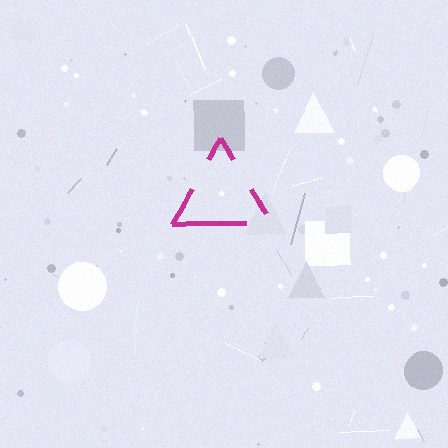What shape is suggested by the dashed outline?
The dashed outline suggests a triangle.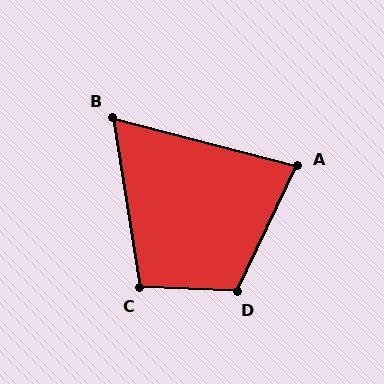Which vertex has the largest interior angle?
D, at approximately 114 degrees.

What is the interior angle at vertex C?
Approximately 101 degrees (obtuse).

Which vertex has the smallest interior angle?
B, at approximately 66 degrees.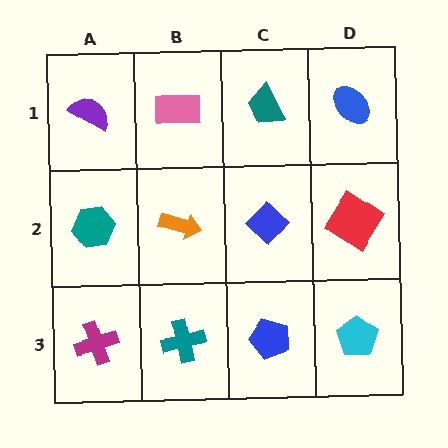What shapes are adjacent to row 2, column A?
A purple semicircle (row 1, column A), a magenta cross (row 3, column A), an orange arrow (row 2, column B).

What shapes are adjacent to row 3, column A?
A teal hexagon (row 2, column A), a teal cross (row 3, column B).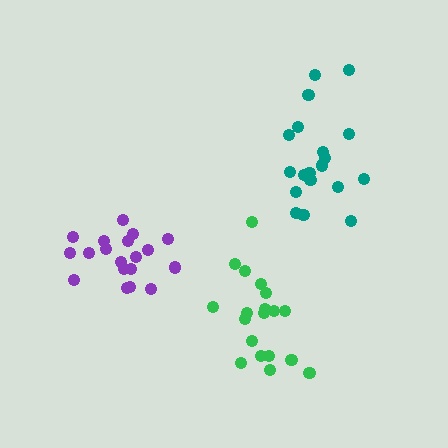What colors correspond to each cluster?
The clusters are colored: purple, green, teal.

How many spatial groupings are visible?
There are 3 spatial groupings.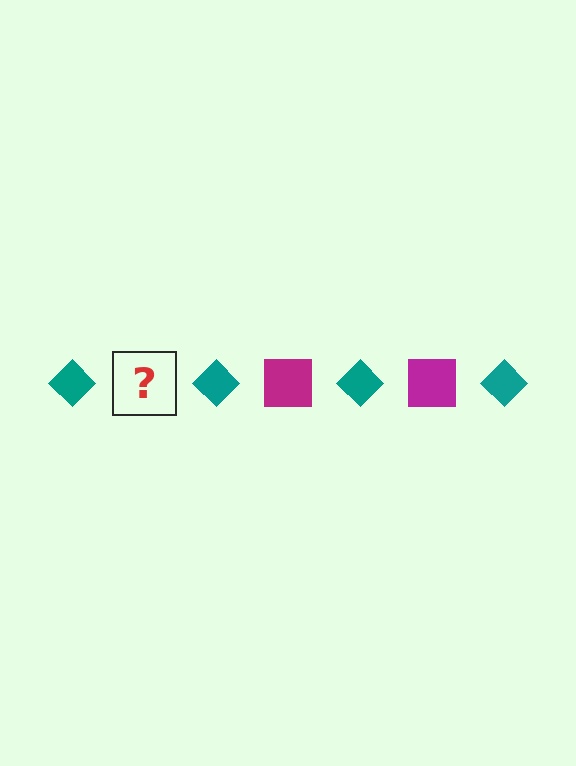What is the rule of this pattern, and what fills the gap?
The rule is that the pattern alternates between teal diamond and magenta square. The gap should be filled with a magenta square.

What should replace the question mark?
The question mark should be replaced with a magenta square.